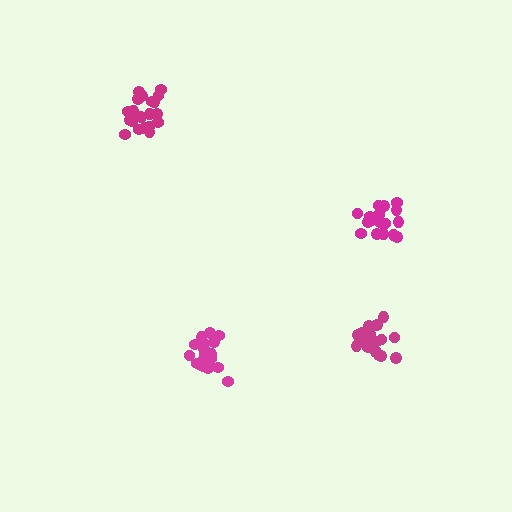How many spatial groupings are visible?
There are 4 spatial groupings.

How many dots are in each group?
Group 1: 19 dots, Group 2: 20 dots, Group 3: 20 dots, Group 4: 19 dots (78 total).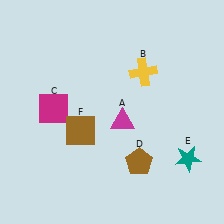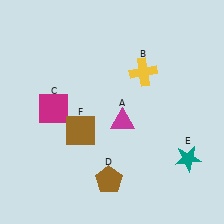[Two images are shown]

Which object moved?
The brown pentagon (D) moved left.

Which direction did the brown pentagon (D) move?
The brown pentagon (D) moved left.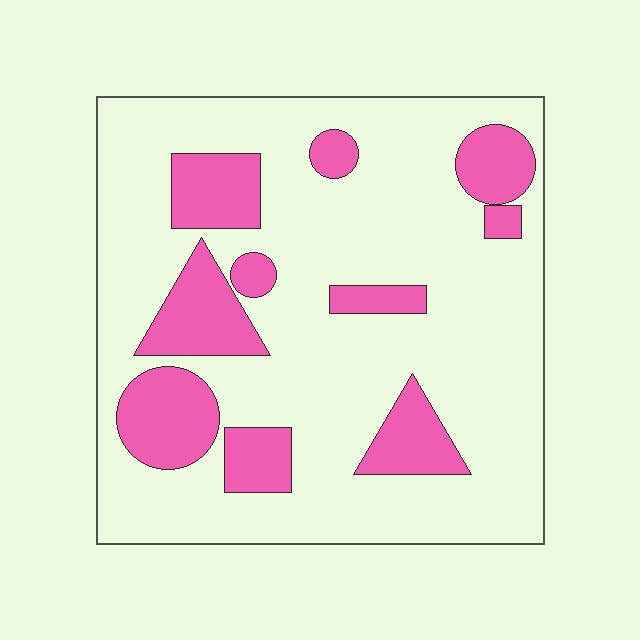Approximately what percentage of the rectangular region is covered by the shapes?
Approximately 25%.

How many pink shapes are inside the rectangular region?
10.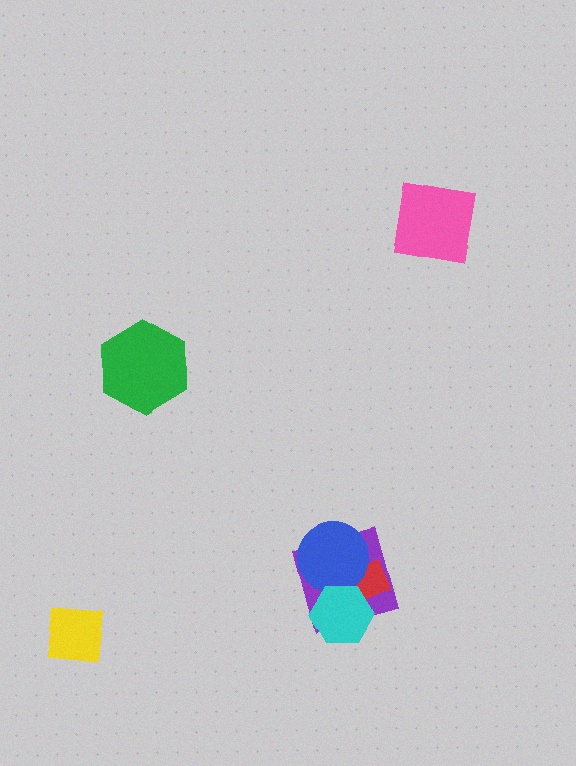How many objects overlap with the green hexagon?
0 objects overlap with the green hexagon.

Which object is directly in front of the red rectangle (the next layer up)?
The blue circle is directly in front of the red rectangle.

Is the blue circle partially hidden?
Yes, it is partially covered by another shape.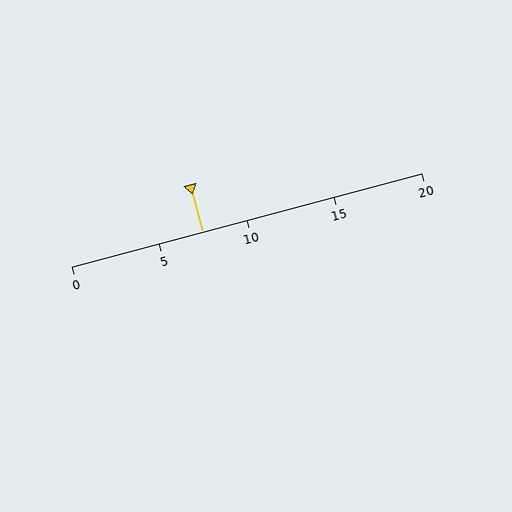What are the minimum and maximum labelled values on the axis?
The axis runs from 0 to 20.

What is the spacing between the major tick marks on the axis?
The major ticks are spaced 5 apart.